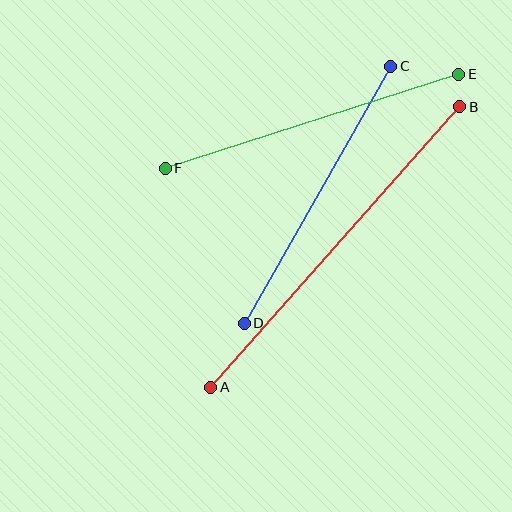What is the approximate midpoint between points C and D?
The midpoint is at approximately (317, 195) pixels.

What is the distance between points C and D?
The distance is approximately 296 pixels.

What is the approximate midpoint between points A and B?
The midpoint is at approximately (335, 247) pixels.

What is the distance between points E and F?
The distance is approximately 308 pixels.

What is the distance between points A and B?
The distance is approximately 375 pixels.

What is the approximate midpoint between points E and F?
The midpoint is at approximately (312, 121) pixels.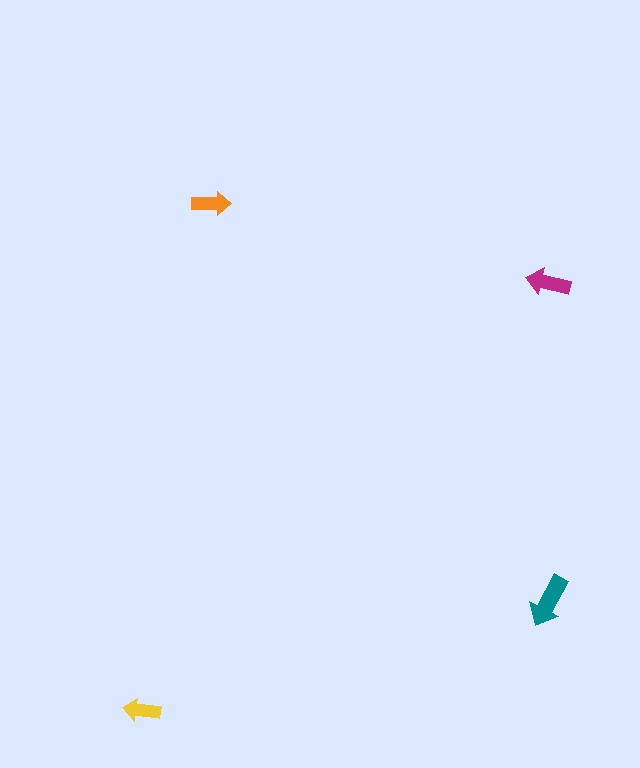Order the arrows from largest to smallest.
the teal one, the magenta one, the orange one, the yellow one.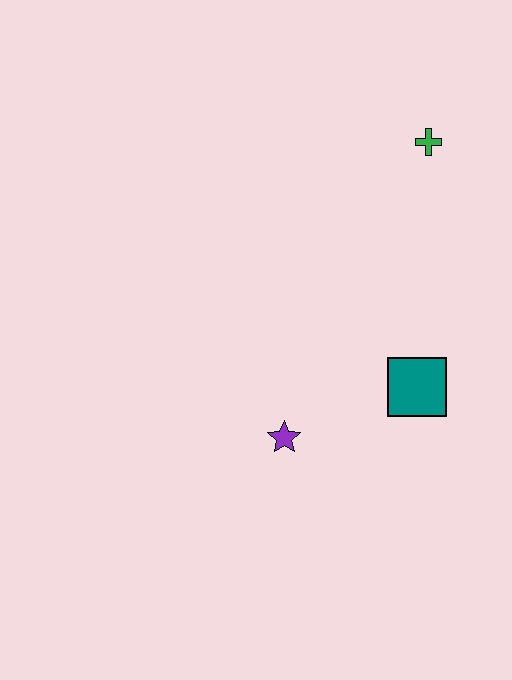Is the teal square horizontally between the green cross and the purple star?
Yes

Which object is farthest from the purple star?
The green cross is farthest from the purple star.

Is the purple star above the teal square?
No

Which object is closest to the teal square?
The purple star is closest to the teal square.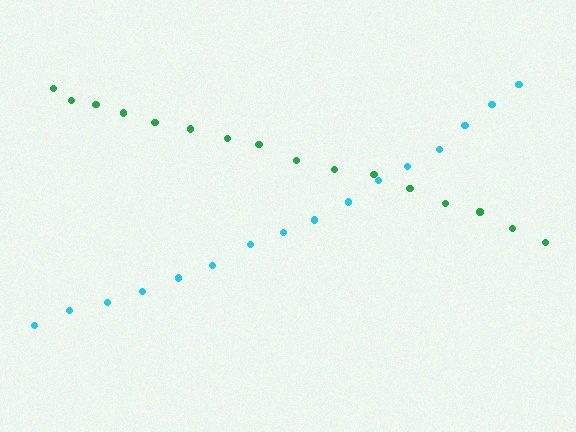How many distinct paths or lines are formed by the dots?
There are 2 distinct paths.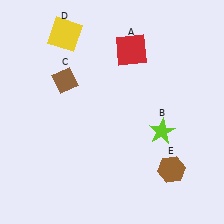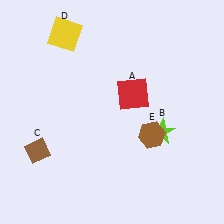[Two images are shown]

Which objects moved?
The objects that moved are: the red square (A), the brown diamond (C), the brown hexagon (E).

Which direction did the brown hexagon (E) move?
The brown hexagon (E) moved up.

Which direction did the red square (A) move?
The red square (A) moved down.